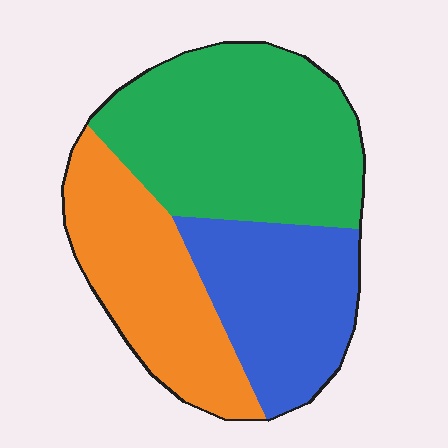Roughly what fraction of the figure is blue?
Blue takes up about one quarter (1/4) of the figure.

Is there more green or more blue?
Green.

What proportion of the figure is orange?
Orange covers around 30% of the figure.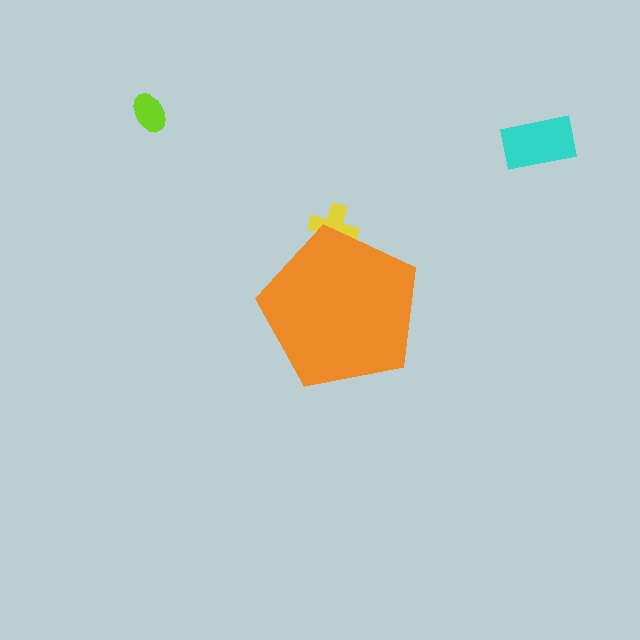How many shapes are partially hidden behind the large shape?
1 shape is partially hidden.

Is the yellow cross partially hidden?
Yes, the yellow cross is partially hidden behind the orange pentagon.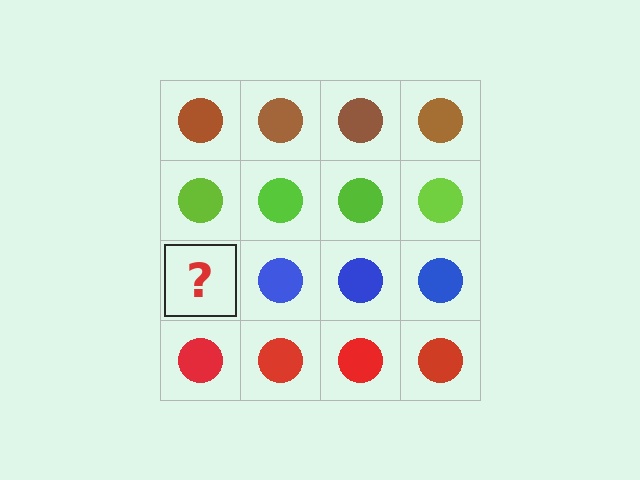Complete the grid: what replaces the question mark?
The question mark should be replaced with a blue circle.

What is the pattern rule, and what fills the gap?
The rule is that each row has a consistent color. The gap should be filled with a blue circle.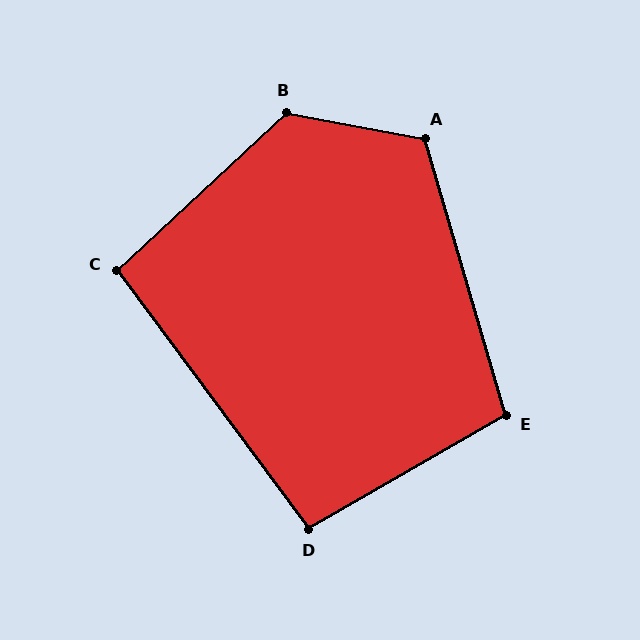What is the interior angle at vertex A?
Approximately 117 degrees (obtuse).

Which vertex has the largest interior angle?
B, at approximately 127 degrees.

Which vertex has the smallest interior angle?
C, at approximately 96 degrees.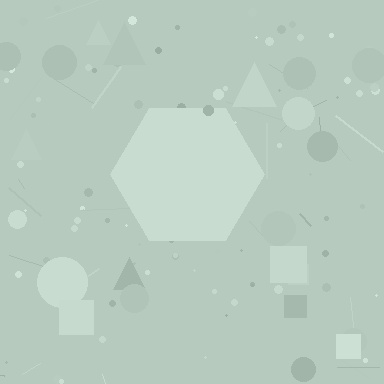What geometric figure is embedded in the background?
A hexagon is embedded in the background.